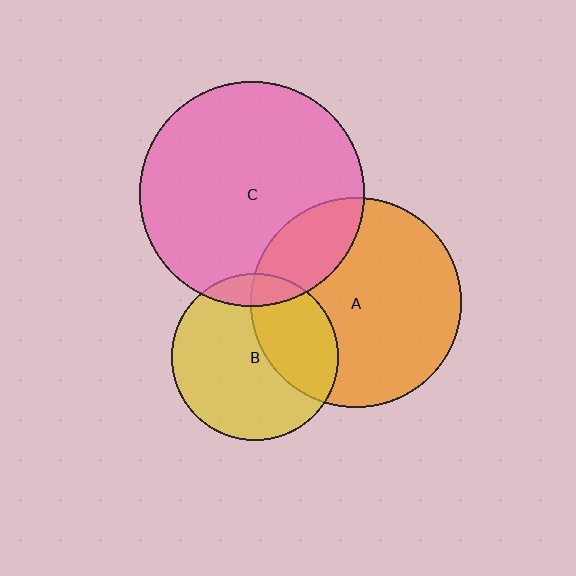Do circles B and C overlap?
Yes.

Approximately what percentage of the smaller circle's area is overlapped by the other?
Approximately 10%.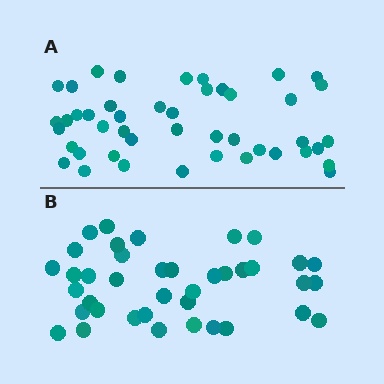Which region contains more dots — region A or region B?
Region A (the top region) has more dots.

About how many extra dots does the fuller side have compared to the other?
Region A has about 6 more dots than region B.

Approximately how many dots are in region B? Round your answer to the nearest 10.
About 40 dots. (The exact count is 39, which rounds to 40.)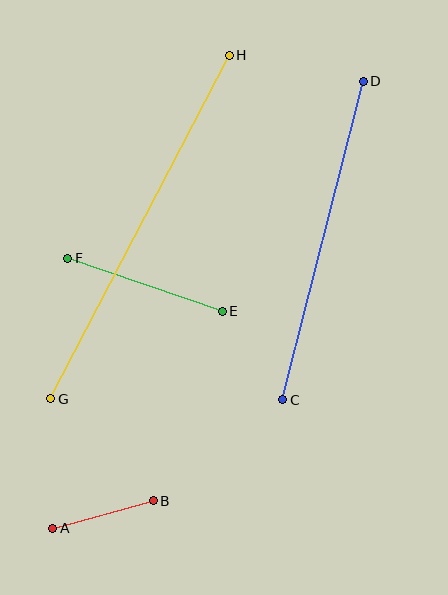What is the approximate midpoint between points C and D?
The midpoint is at approximately (323, 241) pixels.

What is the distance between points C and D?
The distance is approximately 329 pixels.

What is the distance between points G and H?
The distance is approximately 387 pixels.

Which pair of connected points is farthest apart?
Points G and H are farthest apart.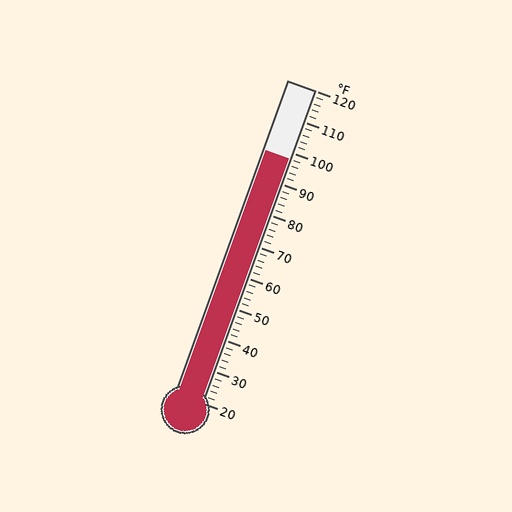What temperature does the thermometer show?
The thermometer shows approximately 98°F.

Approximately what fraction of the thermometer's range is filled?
The thermometer is filled to approximately 80% of its range.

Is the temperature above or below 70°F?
The temperature is above 70°F.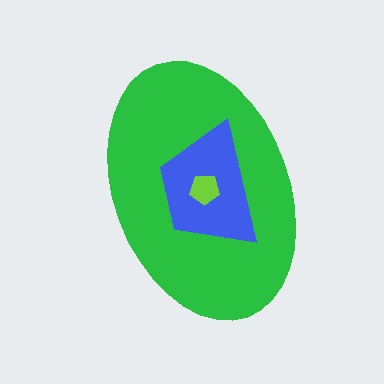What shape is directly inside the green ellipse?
The blue trapezoid.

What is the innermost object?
The lime pentagon.